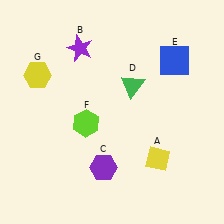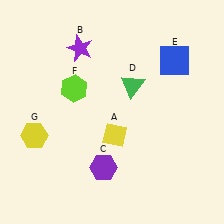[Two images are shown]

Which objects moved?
The objects that moved are: the yellow diamond (A), the lime hexagon (F), the yellow hexagon (G).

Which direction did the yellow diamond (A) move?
The yellow diamond (A) moved left.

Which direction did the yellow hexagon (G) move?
The yellow hexagon (G) moved down.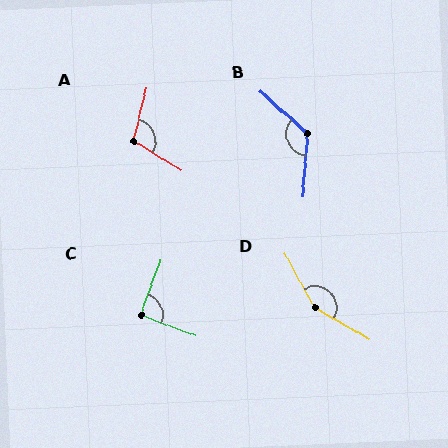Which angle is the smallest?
C, at approximately 91 degrees.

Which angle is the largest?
D, at approximately 149 degrees.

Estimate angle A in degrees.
Approximately 107 degrees.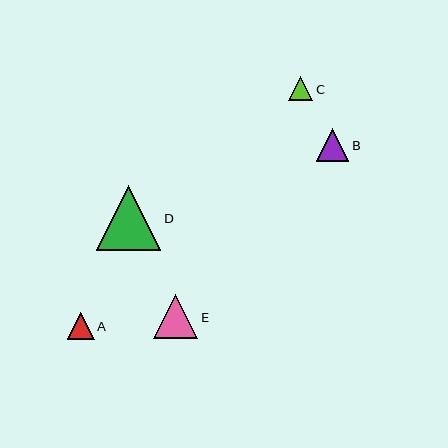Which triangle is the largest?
Triangle D is the largest with a size of approximately 64 pixels.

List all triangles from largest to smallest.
From largest to smallest: D, E, B, A, C.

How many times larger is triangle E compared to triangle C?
Triangle E is approximately 1.8 times the size of triangle C.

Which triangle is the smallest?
Triangle C is the smallest with a size of approximately 24 pixels.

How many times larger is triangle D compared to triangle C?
Triangle D is approximately 2.7 times the size of triangle C.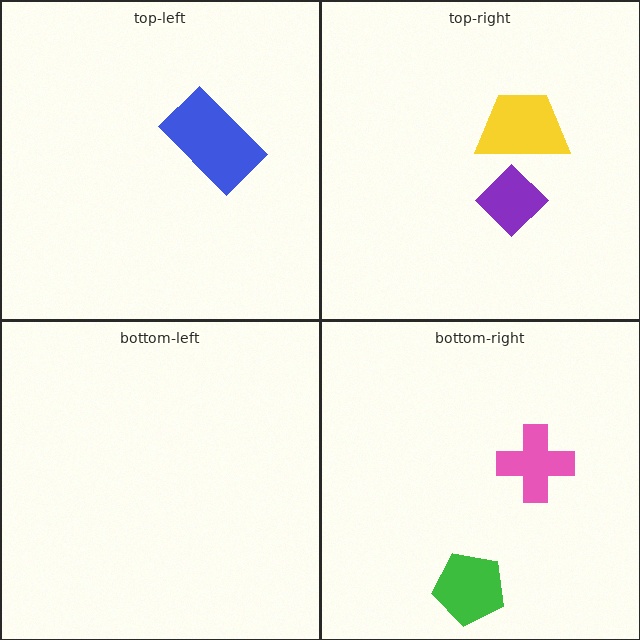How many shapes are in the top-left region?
1.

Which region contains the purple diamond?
The top-right region.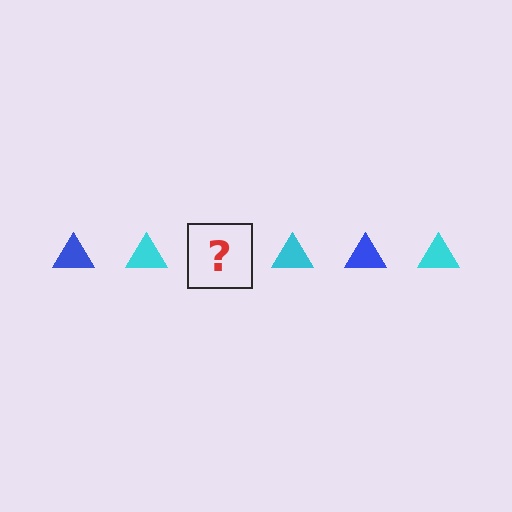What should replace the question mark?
The question mark should be replaced with a blue triangle.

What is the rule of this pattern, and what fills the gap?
The rule is that the pattern cycles through blue, cyan triangles. The gap should be filled with a blue triangle.